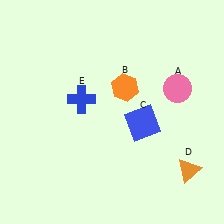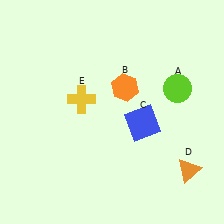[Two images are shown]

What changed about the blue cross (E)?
In Image 1, E is blue. In Image 2, it changed to yellow.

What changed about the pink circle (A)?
In Image 1, A is pink. In Image 2, it changed to lime.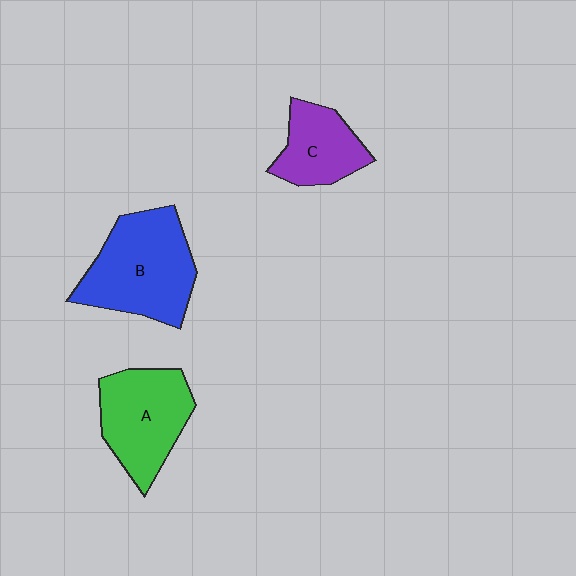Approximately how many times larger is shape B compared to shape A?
Approximately 1.2 times.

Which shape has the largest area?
Shape B (blue).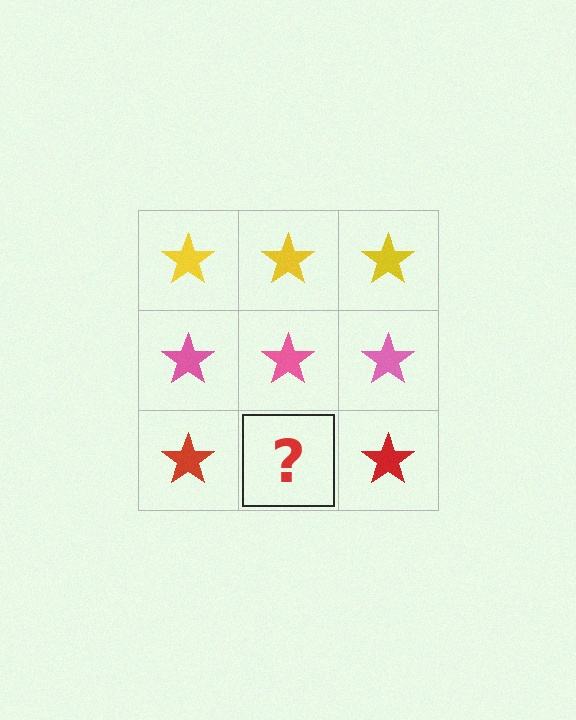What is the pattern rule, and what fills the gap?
The rule is that each row has a consistent color. The gap should be filled with a red star.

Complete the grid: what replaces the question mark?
The question mark should be replaced with a red star.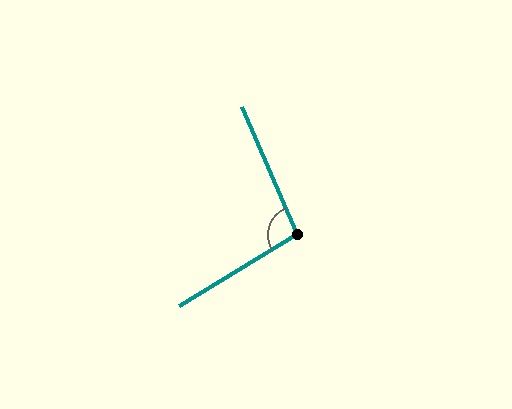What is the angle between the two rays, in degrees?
Approximately 98 degrees.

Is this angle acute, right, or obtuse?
It is obtuse.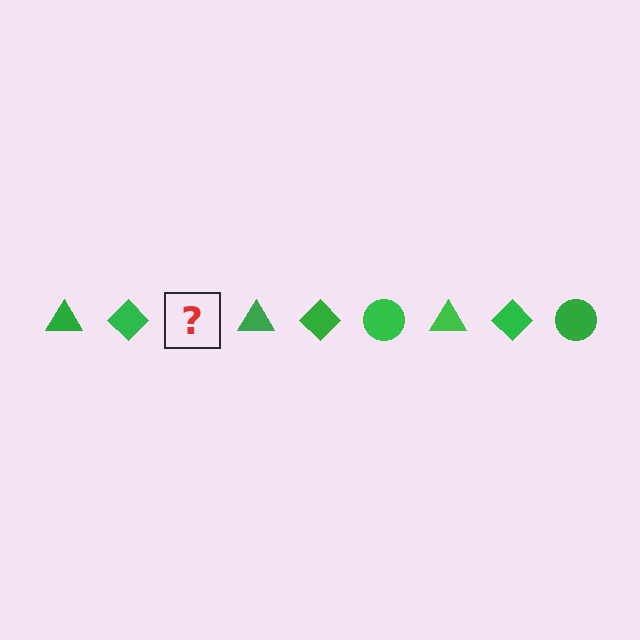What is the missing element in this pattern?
The missing element is a green circle.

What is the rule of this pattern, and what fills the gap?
The rule is that the pattern cycles through triangle, diamond, circle shapes in green. The gap should be filled with a green circle.